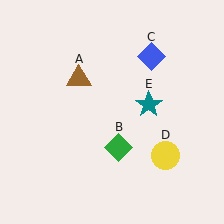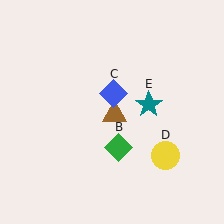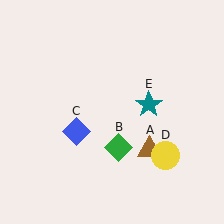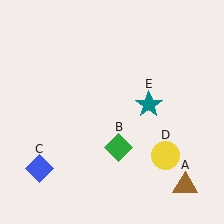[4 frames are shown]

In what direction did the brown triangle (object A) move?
The brown triangle (object A) moved down and to the right.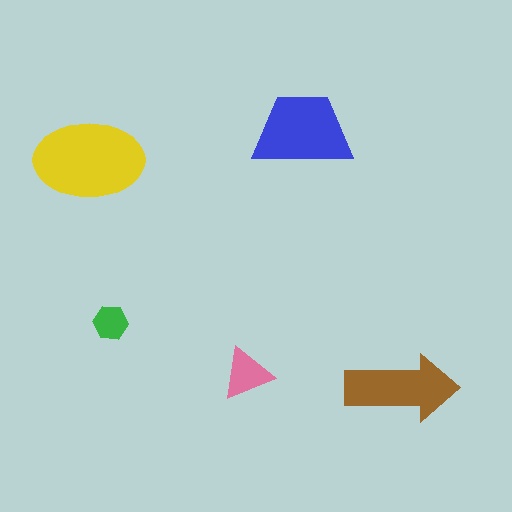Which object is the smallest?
The green hexagon.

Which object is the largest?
The yellow ellipse.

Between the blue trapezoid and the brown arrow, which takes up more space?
The blue trapezoid.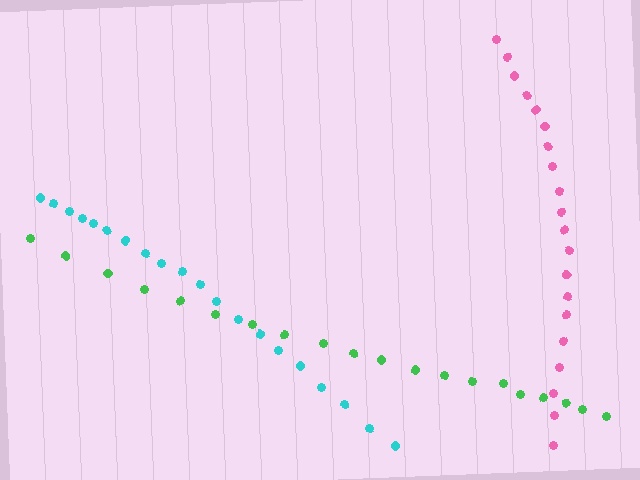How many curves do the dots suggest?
There are 3 distinct paths.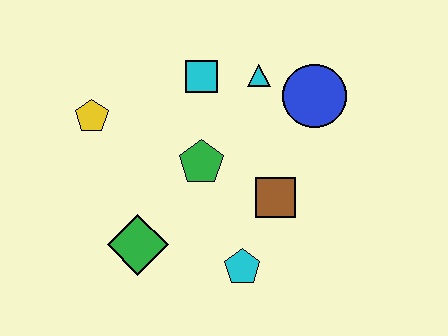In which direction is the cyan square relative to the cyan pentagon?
The cyan square is above the cyan pentagon.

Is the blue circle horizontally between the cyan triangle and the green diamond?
No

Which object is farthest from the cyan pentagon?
The yellow pentagon is farthest from the cyan pentagon.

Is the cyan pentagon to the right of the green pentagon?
Yes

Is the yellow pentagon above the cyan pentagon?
Yes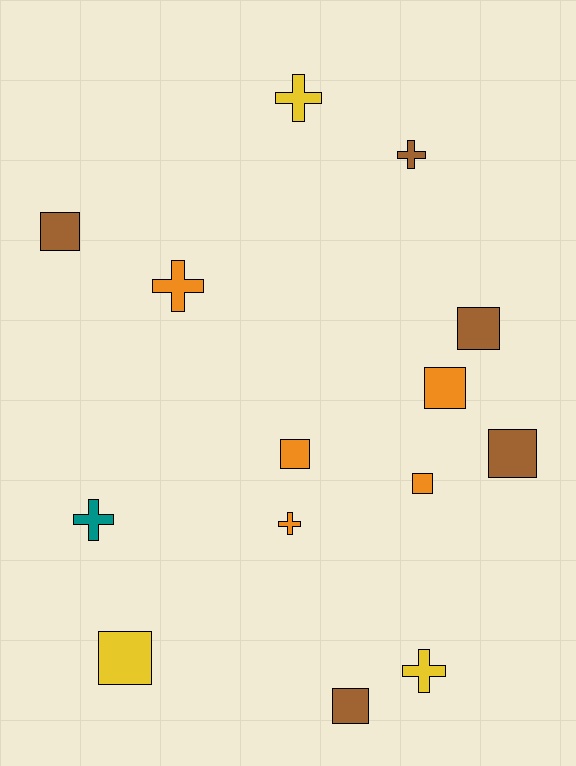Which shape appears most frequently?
Square, with 8 objects.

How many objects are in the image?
There are 14 objects.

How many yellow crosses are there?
There are 2 yellow crosses.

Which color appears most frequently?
Orange, with 5 objects.